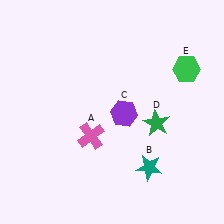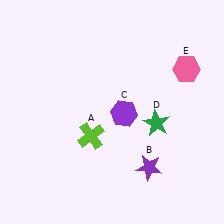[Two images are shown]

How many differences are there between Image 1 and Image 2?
There are 3 differences between the two images.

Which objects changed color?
A changed from pink to lime. B changed from teal to purple. E changed from green to pink.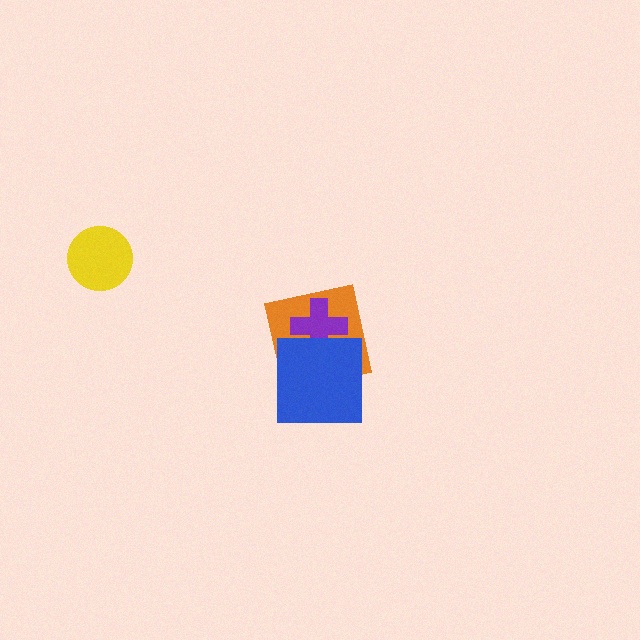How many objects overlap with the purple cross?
2 objects overlap with the purple cross.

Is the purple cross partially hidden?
Yes, it is partially covered by another shape.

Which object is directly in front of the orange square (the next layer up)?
The purple cross is directly in front of the orange square.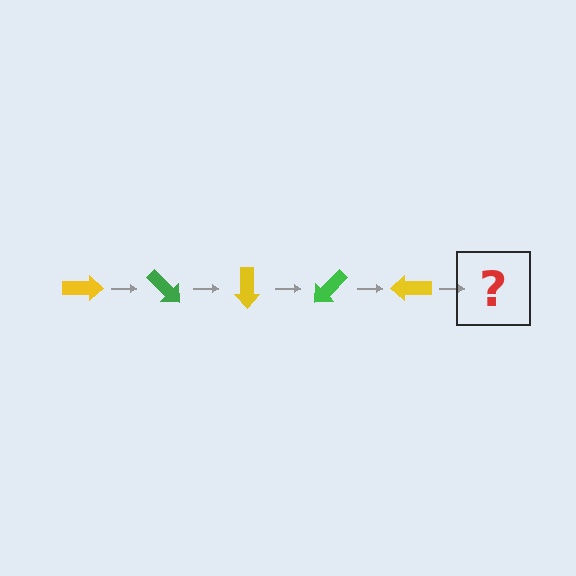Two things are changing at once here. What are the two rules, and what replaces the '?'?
The two rules are that it rotates 45 degrees each step and the color cycles through yellow and green. The '?' should be a green arrow, rotated 225 degrees from the start.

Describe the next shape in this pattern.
It should be a green arrow, rotated 225 degrees from the start.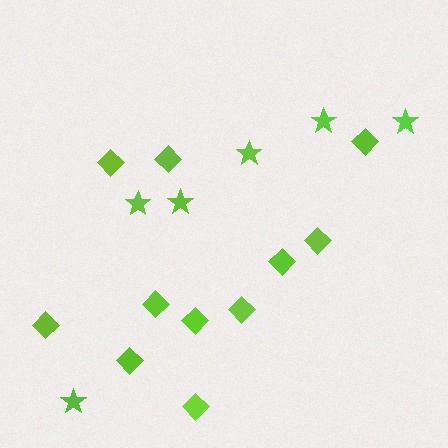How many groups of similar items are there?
There are 2 groups: one group of diamonds (11) and one group of stars (6).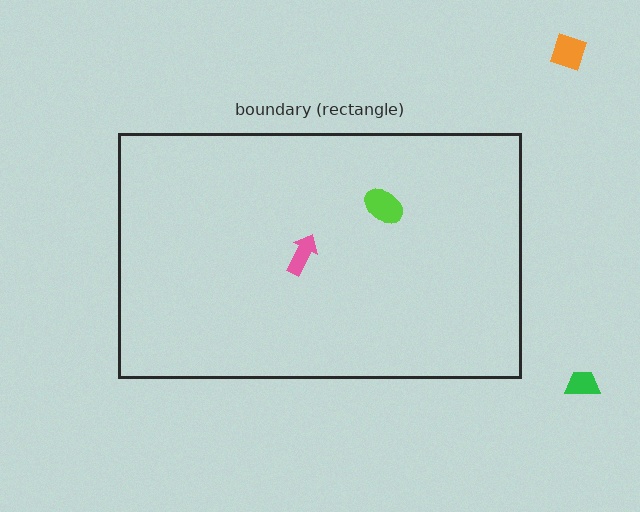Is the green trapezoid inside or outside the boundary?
Outside.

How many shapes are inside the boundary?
2 inside, 2 outside.